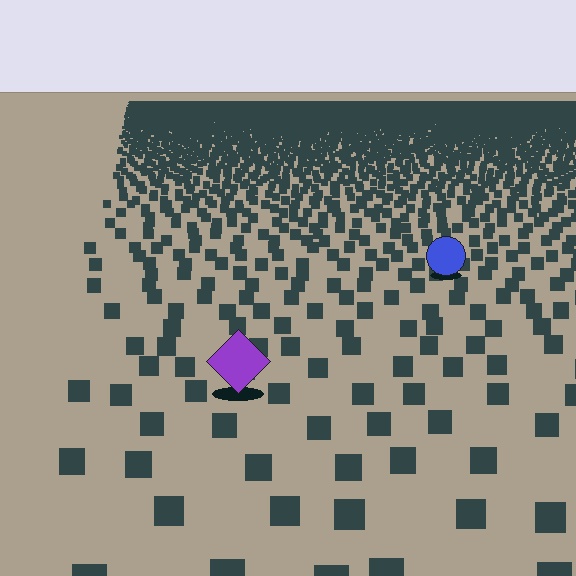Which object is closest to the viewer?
The purple diamond is closest. The texture marks near it are larger and more spread out.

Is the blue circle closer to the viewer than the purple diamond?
No. The purple diamond is closer — you can tell from the texture gradient: the ground texture is coarser near it.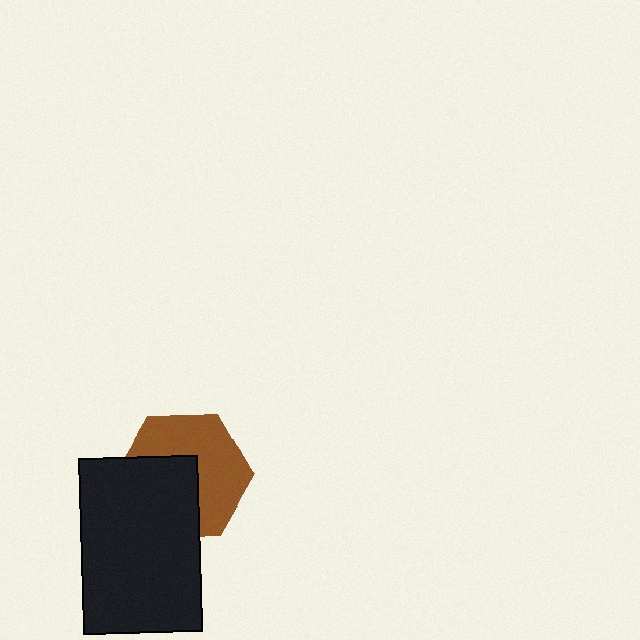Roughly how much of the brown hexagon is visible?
About half of it is visible (roughly 56%).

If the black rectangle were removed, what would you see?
You would see the complete brown hexagon.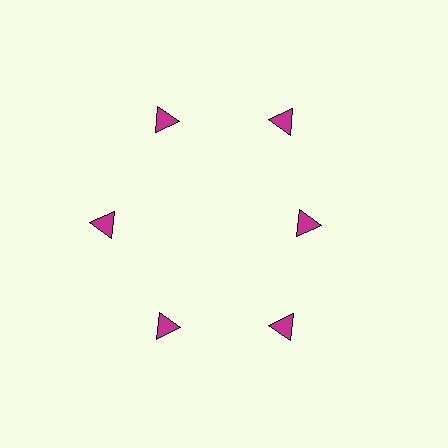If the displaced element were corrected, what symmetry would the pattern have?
It would have 6-fold rotational symmetry — the pattern would map onto itself every 60 degrees.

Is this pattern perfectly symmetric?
No. The 6 magenta triangles are arranged in a ring, but one element near the 3 o'clock position is pulled inward toward the center, breaking the 6-fold rotational symmetry.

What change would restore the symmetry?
The symmetry would be restored by moving it outward, back onto the ring so that all 6 triangles sit at equal angles and equal distance from the center.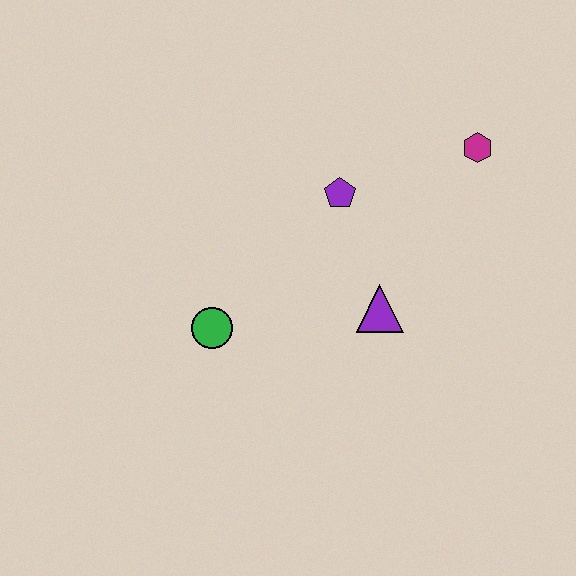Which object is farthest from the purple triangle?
The magenta hexagon is farthest from the purple triangle.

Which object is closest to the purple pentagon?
The purple triangle is closest to the purple pentagon.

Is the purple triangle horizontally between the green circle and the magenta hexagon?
Yes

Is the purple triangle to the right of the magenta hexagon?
No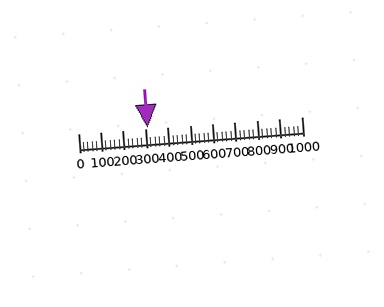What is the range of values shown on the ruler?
The ruler shows values from 0 to 1000.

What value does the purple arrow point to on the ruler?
The purple arrow points to approximately 309.